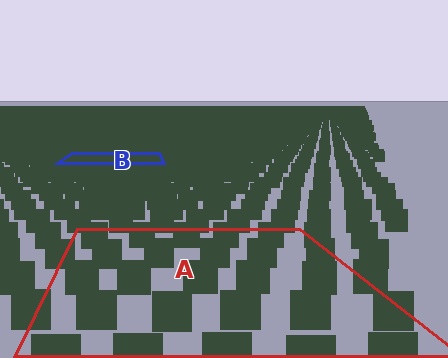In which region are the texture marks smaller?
The texture marks are smaller in region B, because it is farther away.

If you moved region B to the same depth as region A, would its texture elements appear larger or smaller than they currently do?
They would appear larger. At a closer depth, the same texture elements are projected at a bigger on-screen size.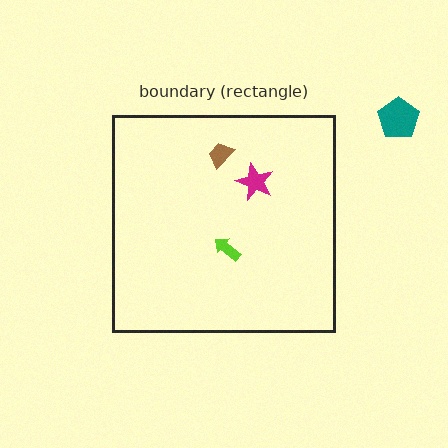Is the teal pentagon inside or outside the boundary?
Outside.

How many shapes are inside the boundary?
3 inside, 1 outside.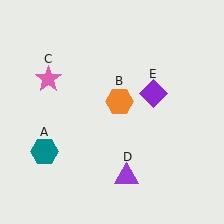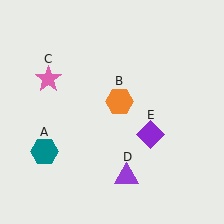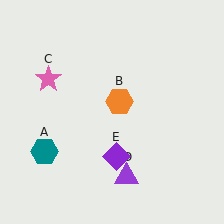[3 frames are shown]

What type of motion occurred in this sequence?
The purple diamond (object E) rotated clockwise around the center of the scene.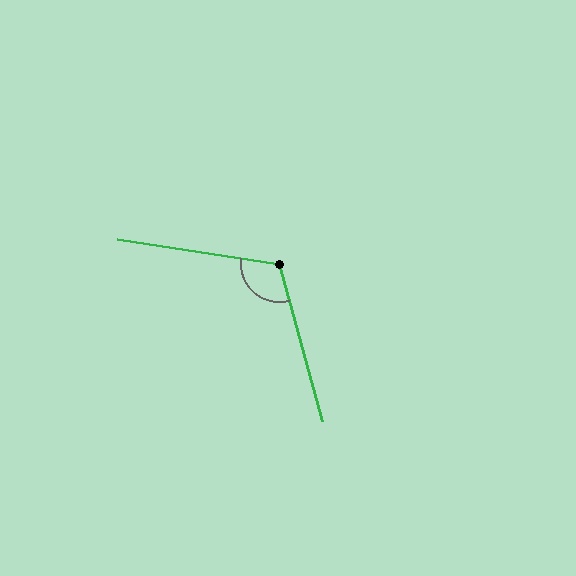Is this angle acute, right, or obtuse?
It is obtuse.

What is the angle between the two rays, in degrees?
Approximately 114 degrees.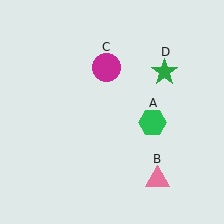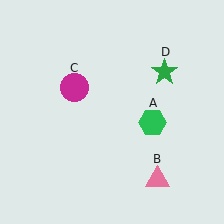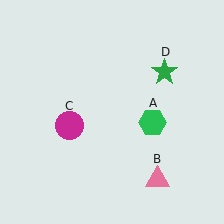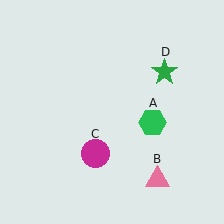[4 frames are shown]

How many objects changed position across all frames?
1 object changed position: magenta circle (object C).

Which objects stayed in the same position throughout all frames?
Green hexagon (object A) and pink triangle (object B) and green star (object D) remained stationary.